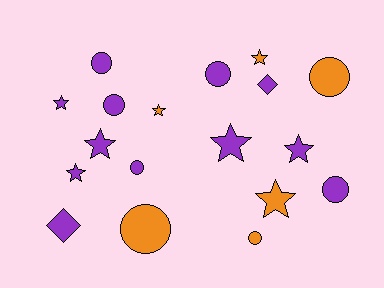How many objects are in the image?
There are 18 objects.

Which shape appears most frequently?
Circle, with 8 objects.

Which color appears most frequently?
Purple, with 12 objects.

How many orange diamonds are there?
There are no orange diamonds.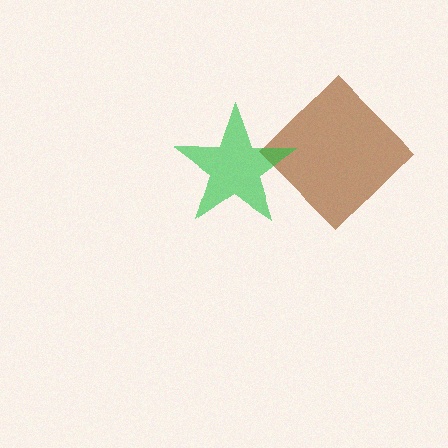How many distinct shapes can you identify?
There are 2 distinct shapes: a brown diamond, a green star.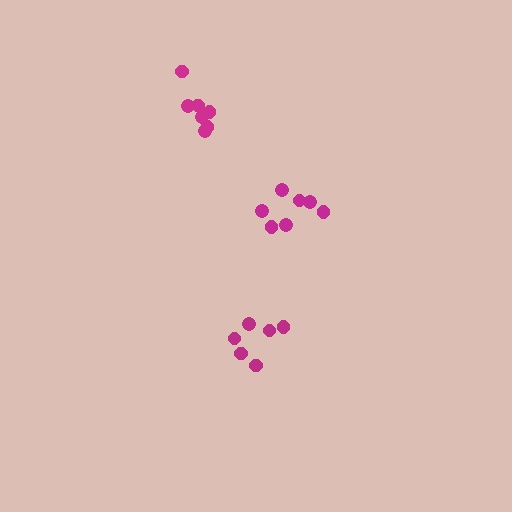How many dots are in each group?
Group 1: 6 dots, Group 2: 7 dots, Group 3: 7 dots (20 total).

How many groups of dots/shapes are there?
There are 3 groups.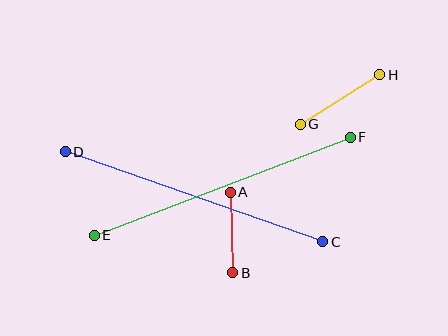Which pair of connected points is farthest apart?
Points E and F are farthest apart.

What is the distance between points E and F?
The distance is approximately 274 pixels.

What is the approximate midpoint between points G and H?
The midpoint is at approximately (340, 100) pixels.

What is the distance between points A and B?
The distance is approximately 80 pixels.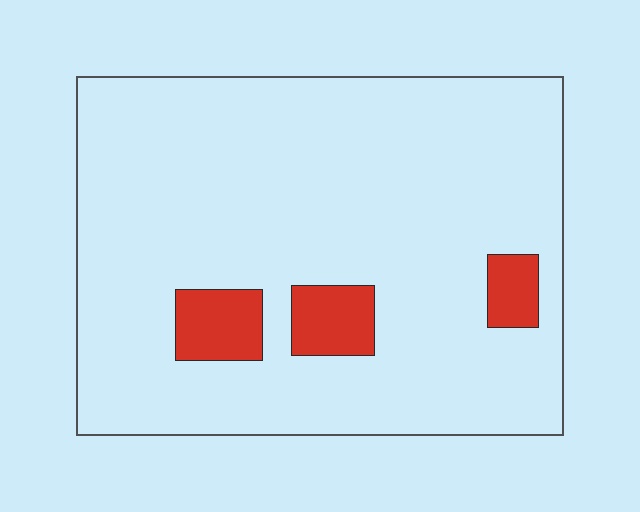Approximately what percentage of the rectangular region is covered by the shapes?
Approximately 10%.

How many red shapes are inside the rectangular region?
3.